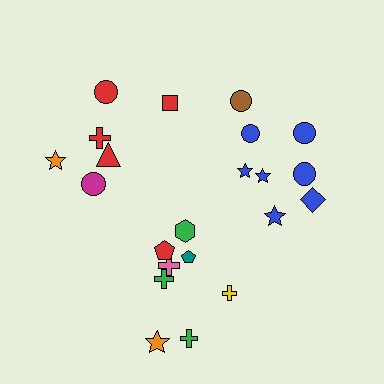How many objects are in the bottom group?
There are 8 objects.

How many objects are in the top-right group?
There are 8 objects.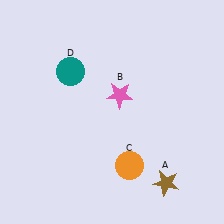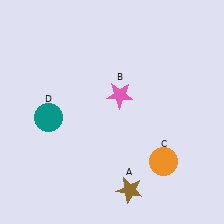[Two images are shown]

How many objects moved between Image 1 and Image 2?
3 objects moved between the two images.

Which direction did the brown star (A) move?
The brown star (A) moved left.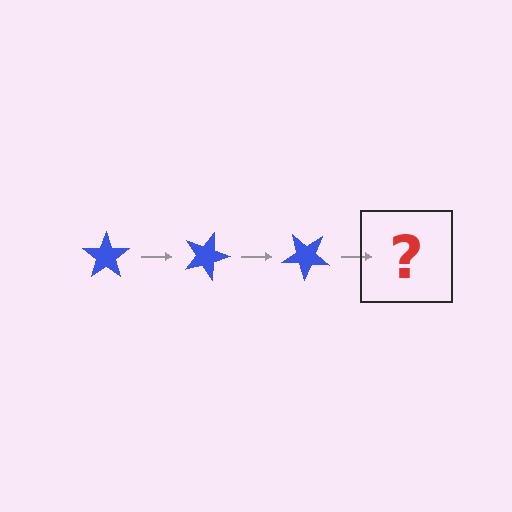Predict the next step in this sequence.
The next step is a blue star rotated 60 degrees.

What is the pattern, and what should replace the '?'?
The pattern is that the star rotates 20 degrees each step. The '?' should be a blue star rotated 60 degrees.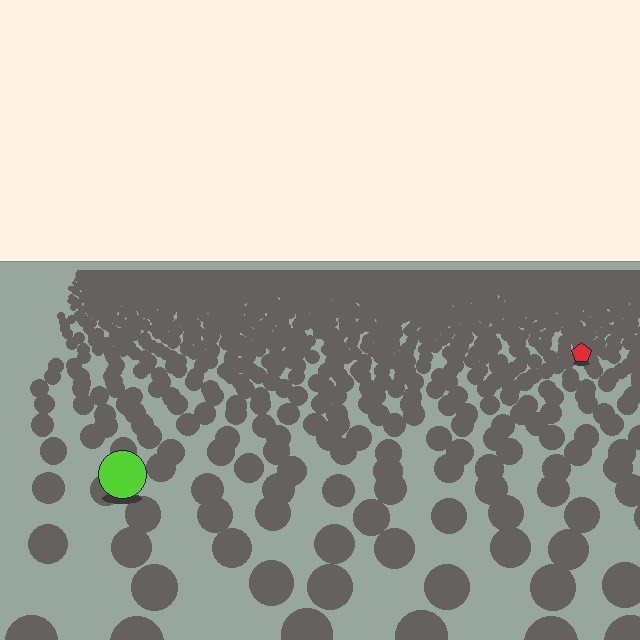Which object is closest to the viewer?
The lime circle is closest. The texture marks near it are larger and more spread out.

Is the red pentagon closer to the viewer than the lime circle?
No. The lime circle is closer — you can tell from the texture gradient: the ground texture is coarser near it.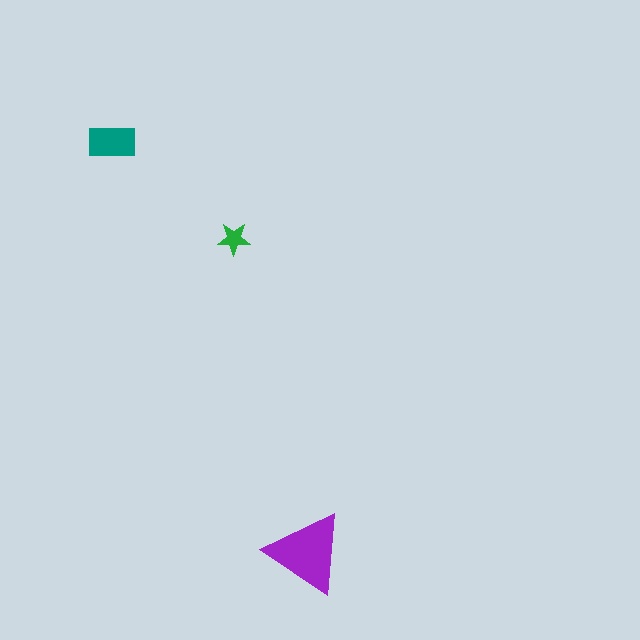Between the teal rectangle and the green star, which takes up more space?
The teal rectangle.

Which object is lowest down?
The purple triangle is bottommost.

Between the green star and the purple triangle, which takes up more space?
The purple triangle.